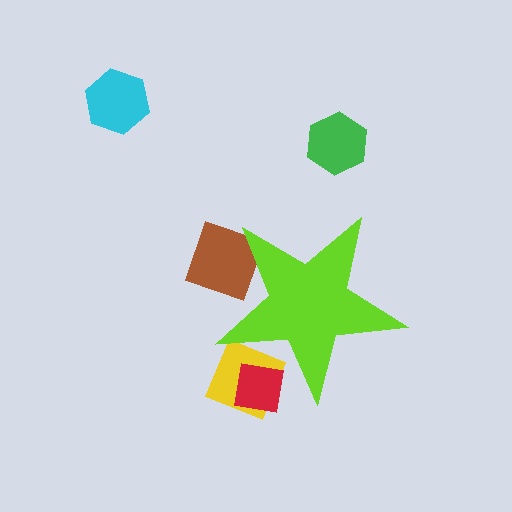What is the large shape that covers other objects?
A lime star.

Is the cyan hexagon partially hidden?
No, the cyan hexagon is fully visible.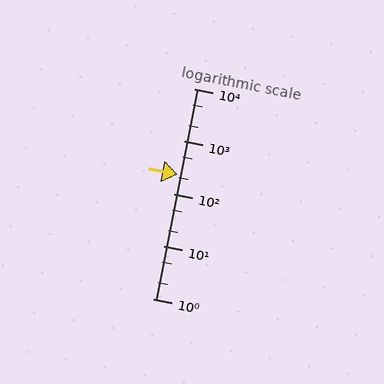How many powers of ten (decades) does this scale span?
The scale spans 4 decades, from 1 to 10000.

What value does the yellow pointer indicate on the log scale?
The pointer indicates approximately 230.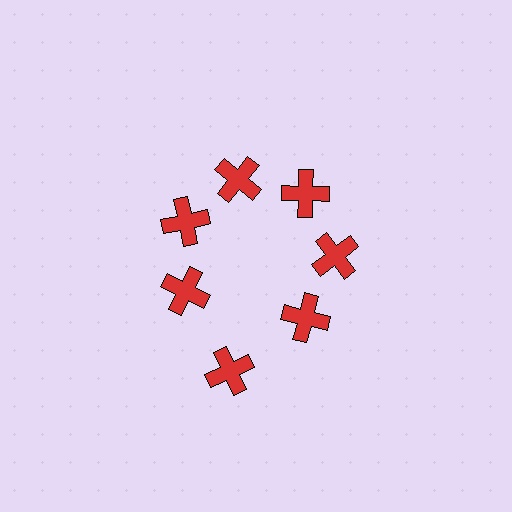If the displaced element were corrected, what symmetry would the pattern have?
It would have 7-fold rotational symmetry — the pattern would map onto itself every 51 degrees.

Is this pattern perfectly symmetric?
No. The 7 red crosses are arranged in a ring, but one element near the 6 o'clock position is pushed outward from the center, breaking the 7-fold rotational symmetry.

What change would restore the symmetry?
The symmetry would be restored by moving it inward, back onto the ring so that all 7 crosses sit at equal angles and equal distance from the center.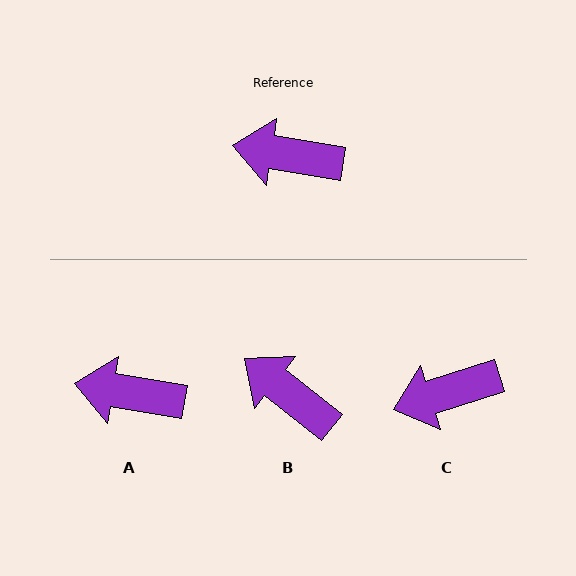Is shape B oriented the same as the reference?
No, it is off by about 29 degrees.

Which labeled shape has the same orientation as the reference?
A.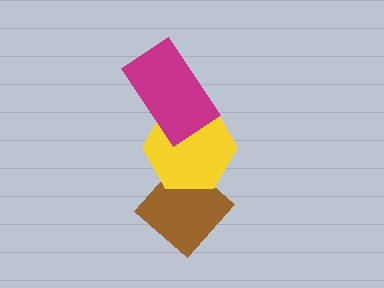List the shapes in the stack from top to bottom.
From top to bottom: the magenta rectangle, the yellow hexagon, the brown diamond.